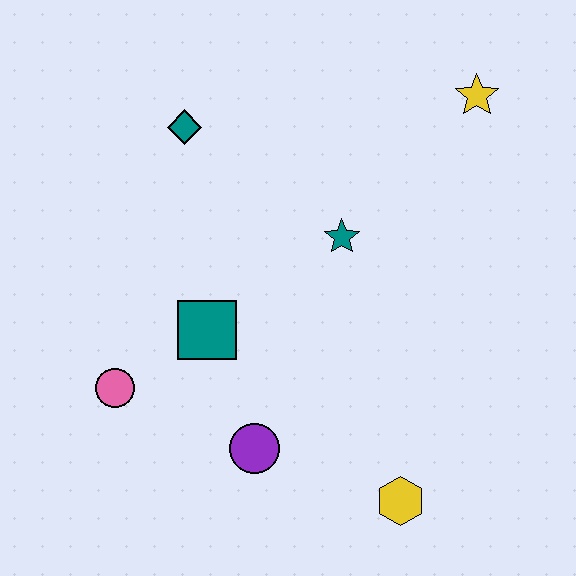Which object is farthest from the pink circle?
The yellow star is farthest from the pink circle.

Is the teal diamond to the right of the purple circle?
No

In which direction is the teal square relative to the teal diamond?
The teal square is below the teal diamond.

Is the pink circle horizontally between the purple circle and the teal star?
No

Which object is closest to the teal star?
The teal square is closest to the teal star.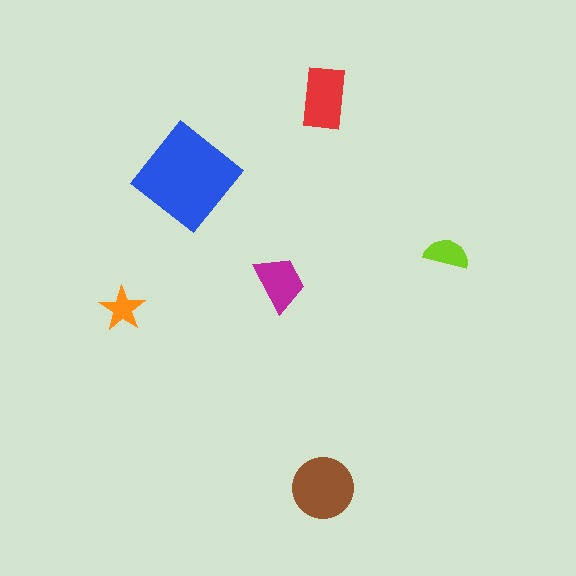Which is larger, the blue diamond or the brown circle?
The blue diamond.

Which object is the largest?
The blue diamond.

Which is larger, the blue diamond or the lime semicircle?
The blue diamond.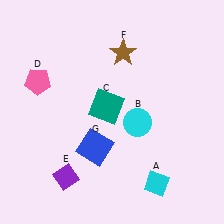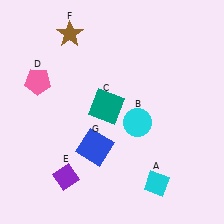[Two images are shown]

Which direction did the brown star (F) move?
The brown star (F) moved left.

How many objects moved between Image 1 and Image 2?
1 object moved between the two images.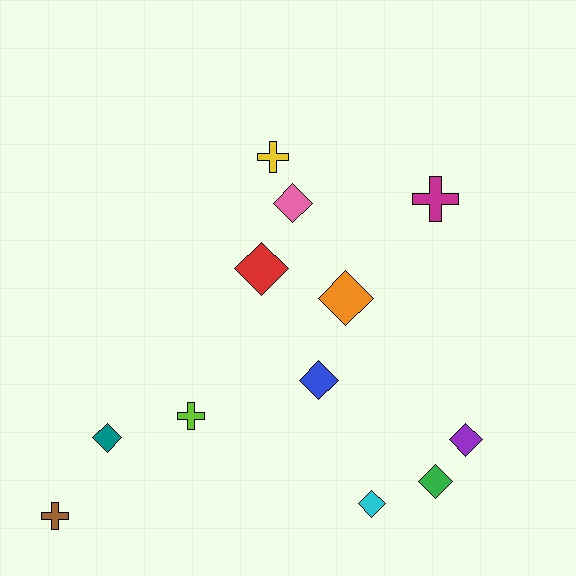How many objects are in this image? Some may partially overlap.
There are 12 objects.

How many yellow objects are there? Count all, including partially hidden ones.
There is 1 yellow object.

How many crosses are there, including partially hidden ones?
There are 4 crosses.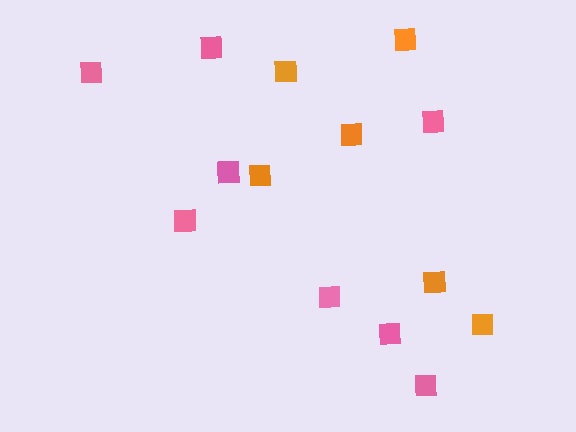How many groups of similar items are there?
There are 2 groups: one group of pink squares (8) and one group of orange squares (6).